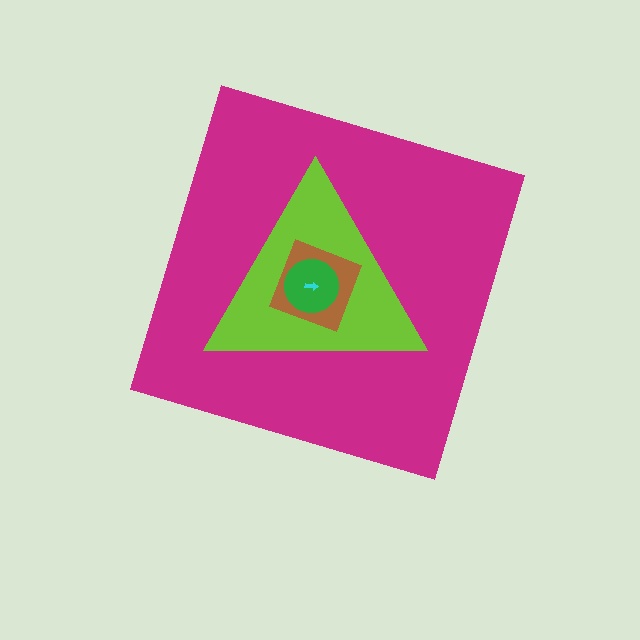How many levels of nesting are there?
5.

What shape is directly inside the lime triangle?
The brown square.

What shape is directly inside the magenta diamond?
The lime triangle.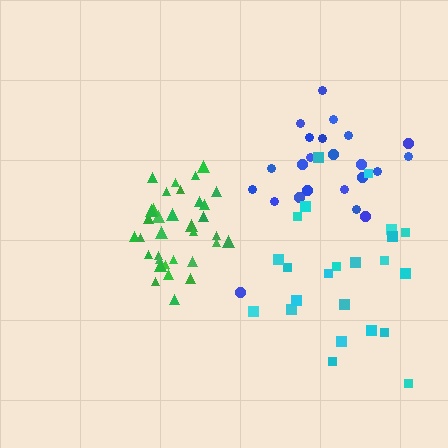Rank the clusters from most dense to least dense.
green, blue, cyan.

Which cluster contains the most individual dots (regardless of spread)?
Green (34).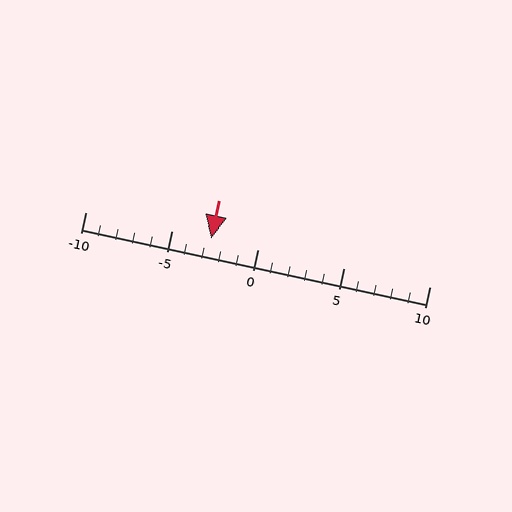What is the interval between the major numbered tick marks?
The major tick marks are spaced 5 units apart.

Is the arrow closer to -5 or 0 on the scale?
The arrow is closer to -5.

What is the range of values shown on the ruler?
The ruler shows values from -10 to 10.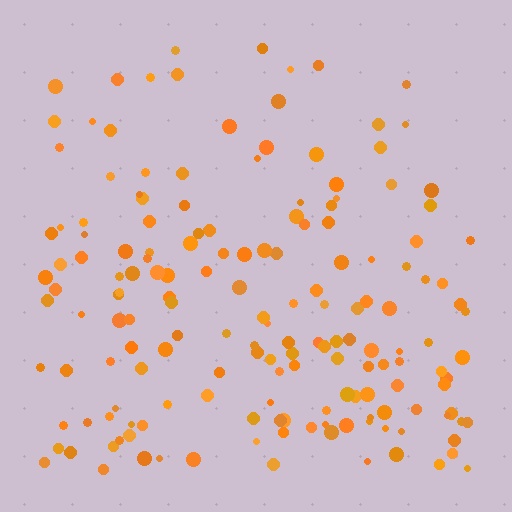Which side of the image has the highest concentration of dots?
The bottom.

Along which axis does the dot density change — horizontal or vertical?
Vertical.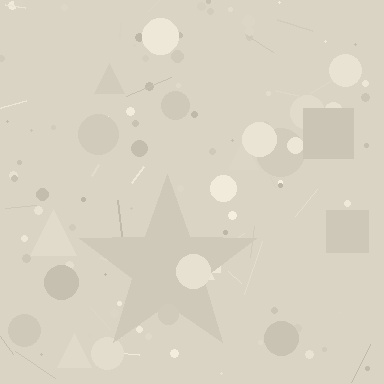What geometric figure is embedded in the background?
A star is embedded in the background.